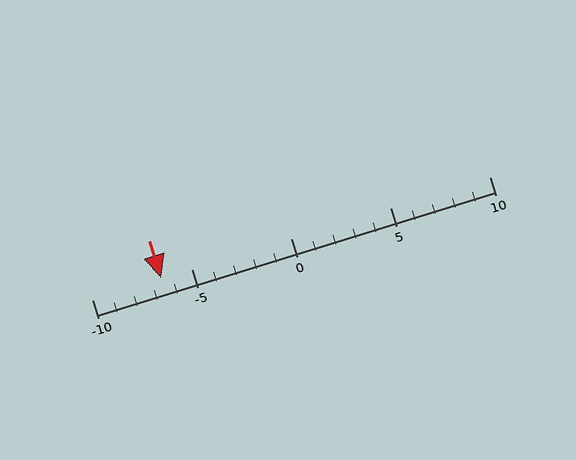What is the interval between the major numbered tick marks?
The major tick marks are spaced 5 units apart.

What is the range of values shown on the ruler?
The ruler shows values from -10 to 10.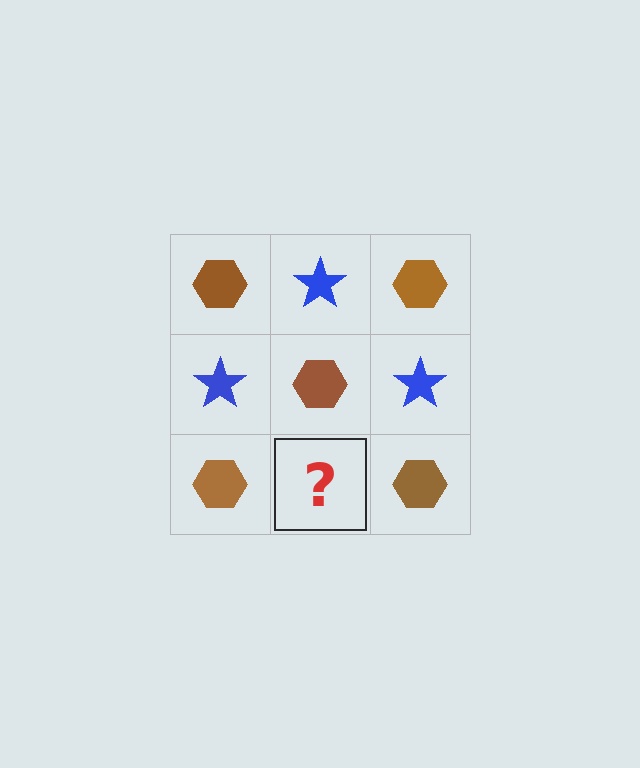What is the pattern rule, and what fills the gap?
The rule is that it alternates brown hexagon and blue star in a checkerboard pattern. The gap should be filled with a blue star.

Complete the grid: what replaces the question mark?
The question mark should be replaced with a blue star.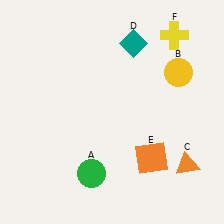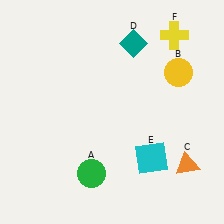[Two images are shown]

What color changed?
The square (E) changed from orange in Image 1 to cyan in Image 2.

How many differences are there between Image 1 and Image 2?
There is 1 difference between the two images.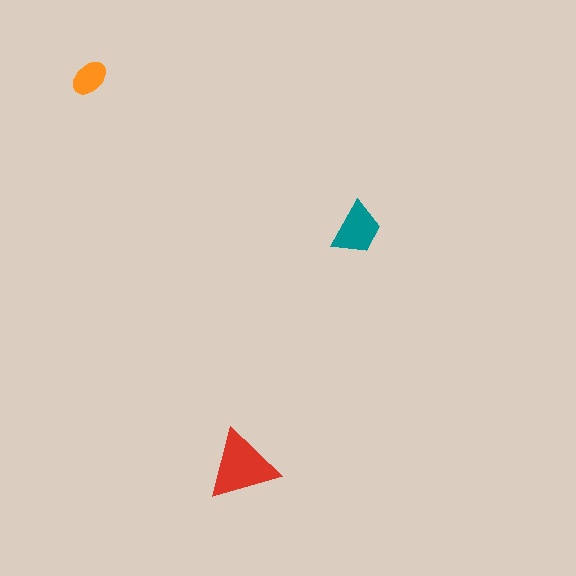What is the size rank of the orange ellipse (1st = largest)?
3rd.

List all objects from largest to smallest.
The red triangle, the teal trapezoid, the orange ellipse.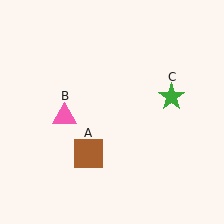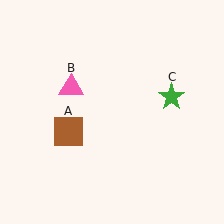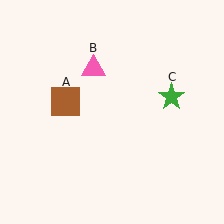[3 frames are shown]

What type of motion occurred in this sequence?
The brown square (object A), pink triangle (object B) rotated clockwise around the center of the scene.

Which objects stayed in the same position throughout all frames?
Green star (object C) remained stationary.